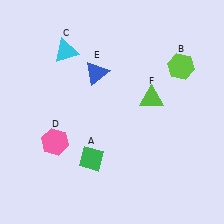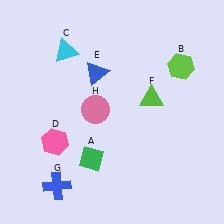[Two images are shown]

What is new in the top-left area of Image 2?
A pink circle (H) was added in the top-left area of Image 2.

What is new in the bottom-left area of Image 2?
A blue cross (G) was added in the bottom-left area of Image 2.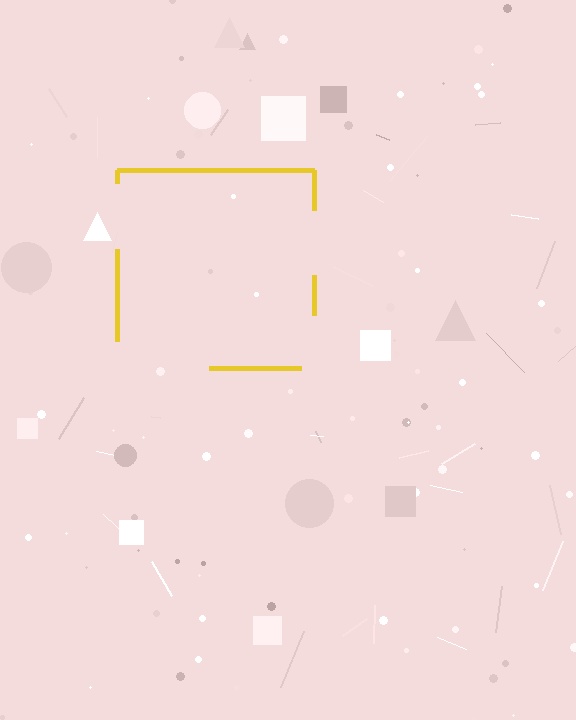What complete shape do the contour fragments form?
The contour fragments form a square.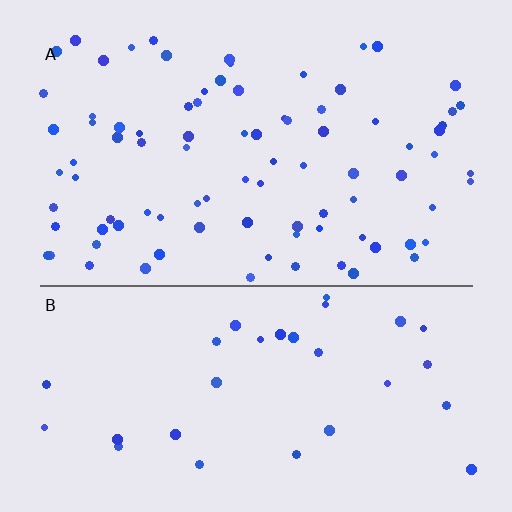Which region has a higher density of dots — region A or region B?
A (the top).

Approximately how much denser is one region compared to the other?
Approximately 2.7× — region A over region B.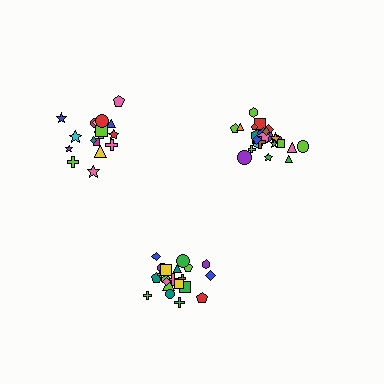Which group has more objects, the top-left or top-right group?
The top-right group.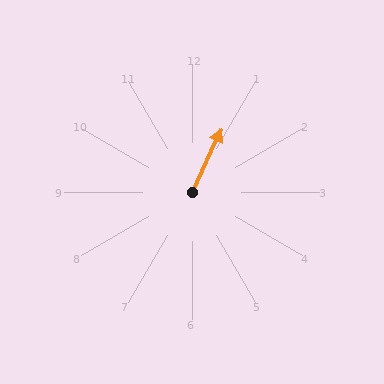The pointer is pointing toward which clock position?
Roughly 1 o'clock.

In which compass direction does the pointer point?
Northeast.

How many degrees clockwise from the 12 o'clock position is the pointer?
Approximately 25 degrees.